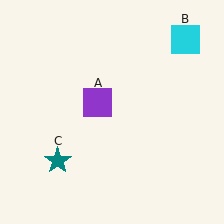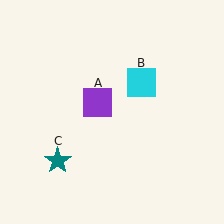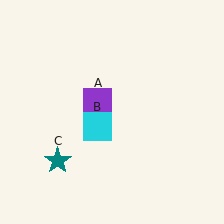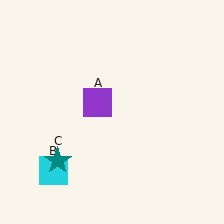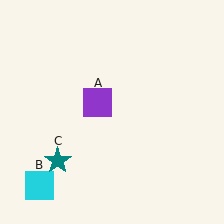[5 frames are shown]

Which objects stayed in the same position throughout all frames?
Purple square (object A) and teal star (object C) remained stationary.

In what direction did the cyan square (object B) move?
The cyan square (object B) moved down and to the left.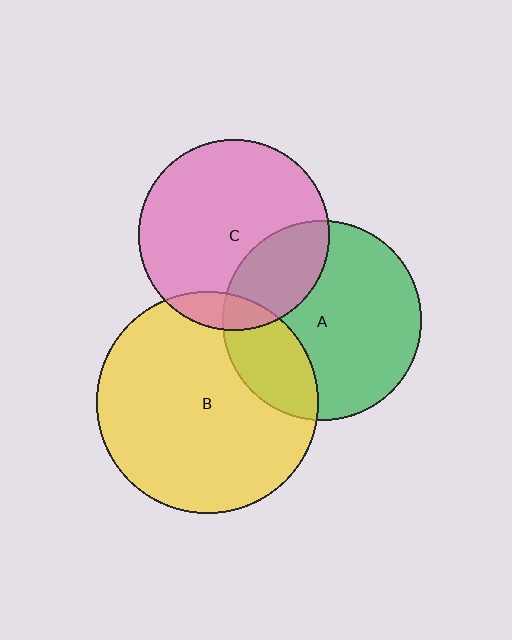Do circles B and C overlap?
Yes.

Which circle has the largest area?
Circle B (yellow).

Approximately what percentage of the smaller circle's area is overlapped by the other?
Approximately 10%.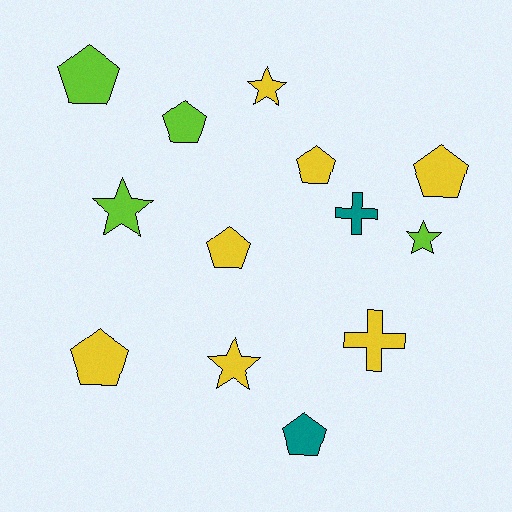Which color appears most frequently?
Yellow, with 7 objects.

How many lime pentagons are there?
There are 2 lime pentagons.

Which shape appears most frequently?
Pentagon, with 7 objects.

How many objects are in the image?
There are 13 objects.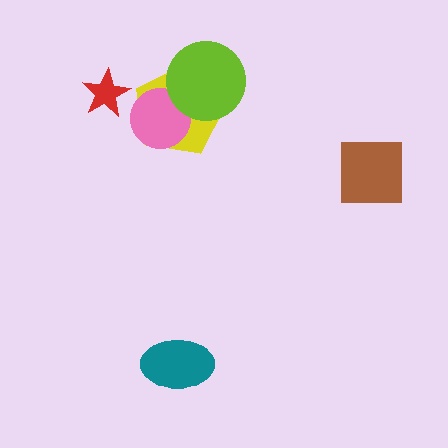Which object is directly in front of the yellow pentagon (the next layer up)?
The pink circle is directly in front of the yellow pentagon.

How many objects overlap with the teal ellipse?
0 objects overlap with the teal ellipse.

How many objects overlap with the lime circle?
2 objects overlap with the lime circle.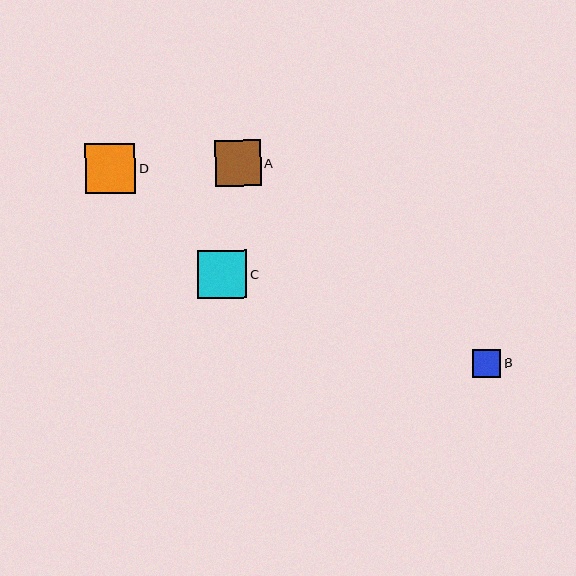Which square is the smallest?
Square B is the smallest with a size of approximately 28 pixels.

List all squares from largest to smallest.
From largest to smallest: D, C, A, B.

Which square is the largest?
Square D is the largest with a size of approximately 50 pixels.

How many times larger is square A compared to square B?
Square A is approximately 1.6 times the size of square B.